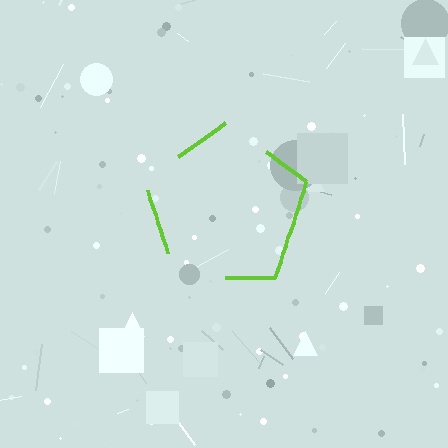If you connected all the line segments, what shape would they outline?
They would outline a pentagon.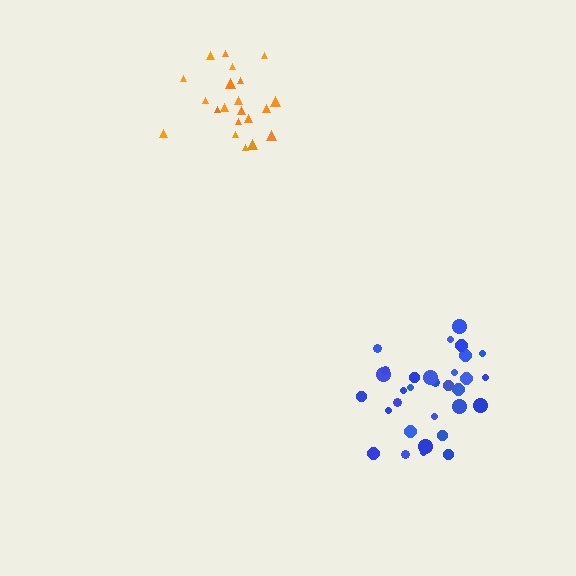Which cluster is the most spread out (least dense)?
Orange.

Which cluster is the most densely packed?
Blue.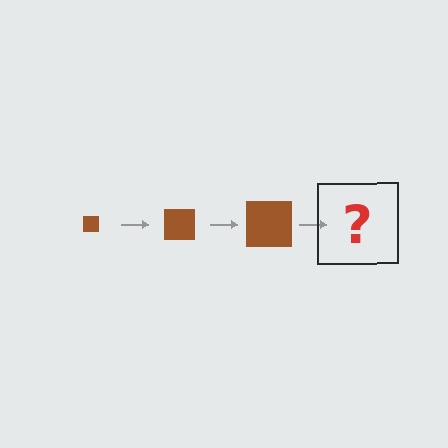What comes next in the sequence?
The next element should be a brown square, larger than the previous one.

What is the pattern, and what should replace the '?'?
The pattern is that the square gets progressively larger each step. The '?' should be a brown square, larger than the previous one.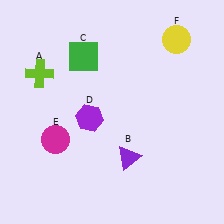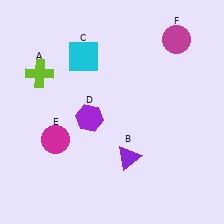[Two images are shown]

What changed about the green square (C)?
In Image 1, C is green. In Image 2, it changed to cyan.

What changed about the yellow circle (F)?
In Image 1, F is yellow. In Image 2, it changed to magenta.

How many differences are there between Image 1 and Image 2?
There are 2 differences between the two images.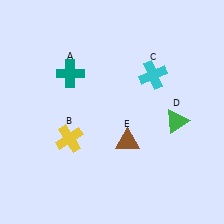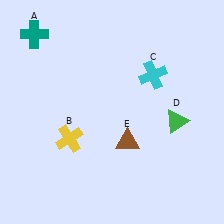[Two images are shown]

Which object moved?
The teal cross (A) moved up.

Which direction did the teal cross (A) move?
The teal cross (A) moved up.